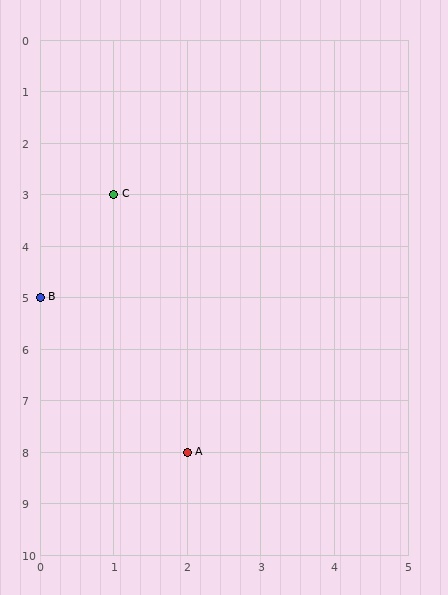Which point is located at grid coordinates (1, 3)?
Point C is at (1, 3).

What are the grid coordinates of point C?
Point C is at grid coordinates (1, 3).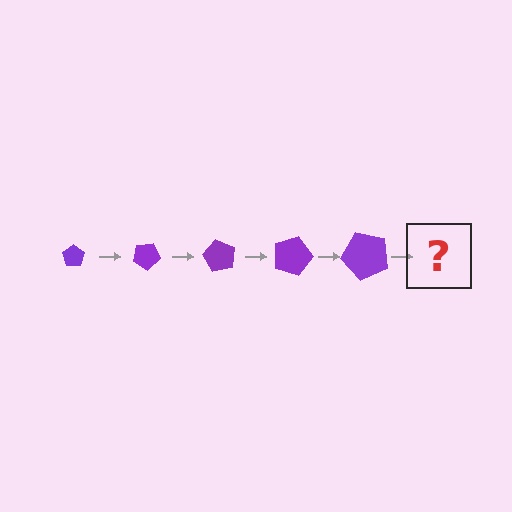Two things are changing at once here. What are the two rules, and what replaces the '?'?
The two rules are that the pentagon grows larger each step and it rotates 30 degrees each step. The '?' should be a pentagon, larger than the previous one and rotated 150 degrees from the start.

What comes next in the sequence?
The next element should be a pentagon, larger than the previous one and rotated 150 degrees from the start.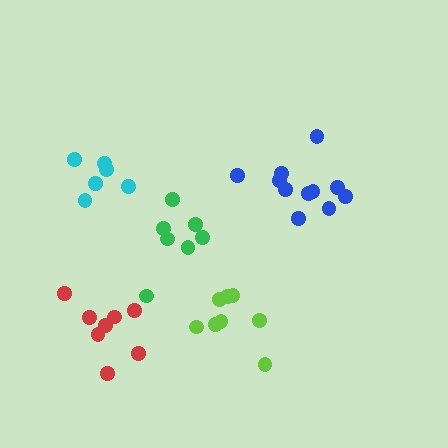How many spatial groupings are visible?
There are 5 spatial groupings.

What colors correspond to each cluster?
The clusters are colored: green, blue, cyan, red, lime.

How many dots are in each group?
Group 1: 7 dots, Group 2: 11 dots, Group 3: 6 dots, Group 4: 8 dots, Group 5: 8 dots (40 total).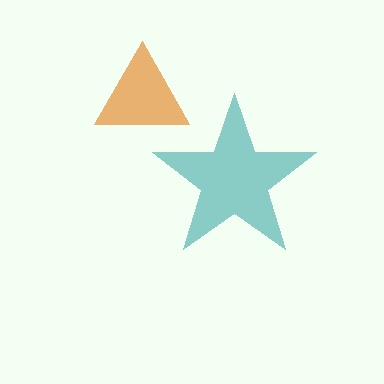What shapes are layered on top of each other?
The layered shapes are: a teal star, an orange triangle.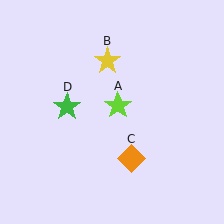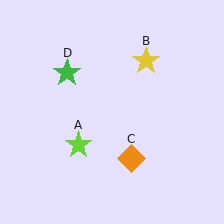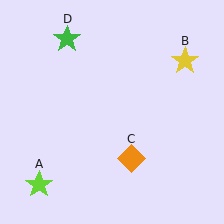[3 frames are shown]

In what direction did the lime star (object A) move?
The lime star (object A) moved down and to the left.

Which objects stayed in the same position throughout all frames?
Orange diamond (object C) remained stationary.